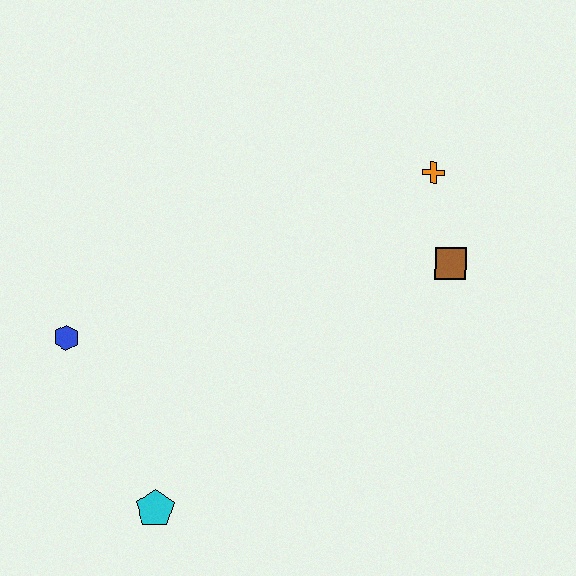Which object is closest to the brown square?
The orange cross is closest to the brown square.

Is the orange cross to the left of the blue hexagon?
No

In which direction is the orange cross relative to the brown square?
The orange cross is above the brown square.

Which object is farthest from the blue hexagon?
The orange cross is farthest from the blue hexagon.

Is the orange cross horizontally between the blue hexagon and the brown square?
Yes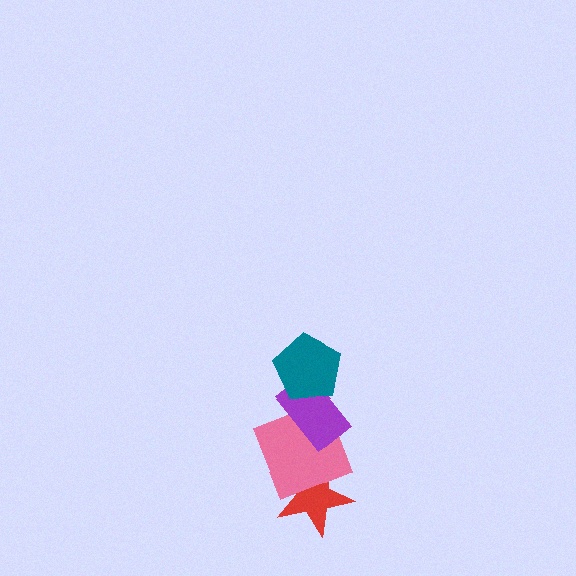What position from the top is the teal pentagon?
The teal pentagon is 1st from the top.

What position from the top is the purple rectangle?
The purple rectangle is 2nd from the top.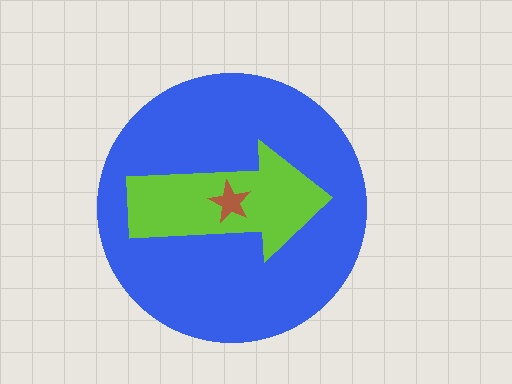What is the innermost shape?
The brown star.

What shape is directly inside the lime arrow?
The brown star.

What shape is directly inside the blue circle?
The lime arrow.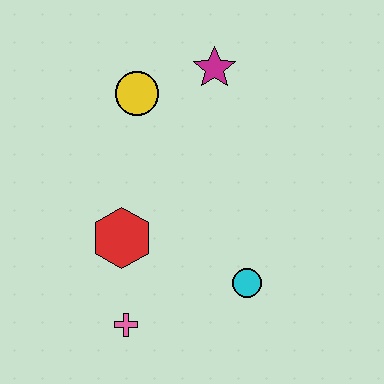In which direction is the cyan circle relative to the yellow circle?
The cyan circle is below the yellow circle.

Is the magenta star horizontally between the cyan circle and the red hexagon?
Yes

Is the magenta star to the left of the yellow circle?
No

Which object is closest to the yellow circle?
The magenta star is closest to the yellow circle.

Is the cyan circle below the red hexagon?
Yes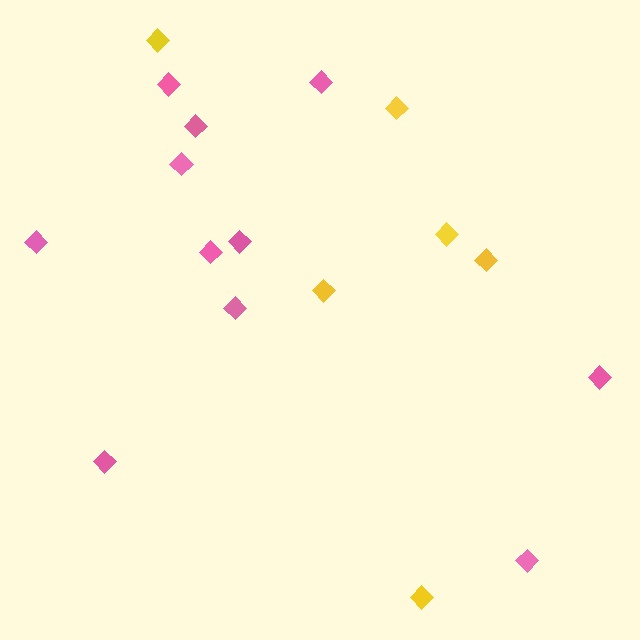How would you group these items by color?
There are 2 groups: one group of yellow diamonds (6) and one group of pink diamonds (11).